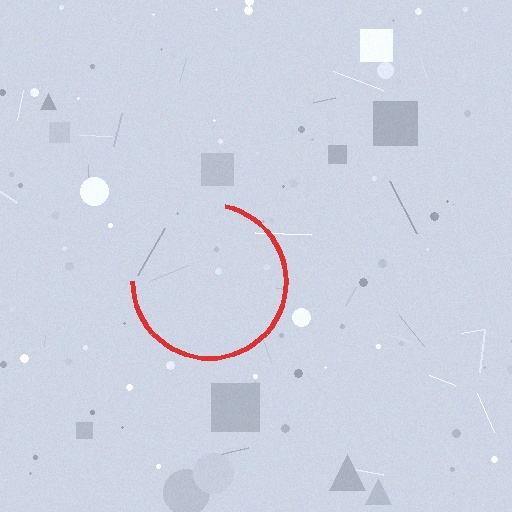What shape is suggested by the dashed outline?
The dashed outline suggests a circle.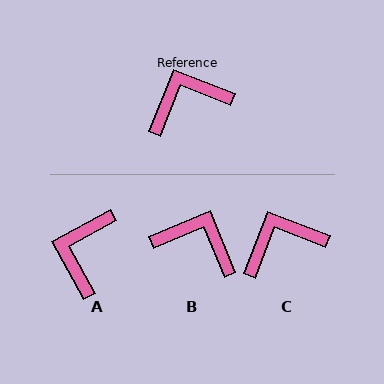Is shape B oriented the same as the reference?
No, it is off by about 46 degrees.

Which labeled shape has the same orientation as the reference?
C.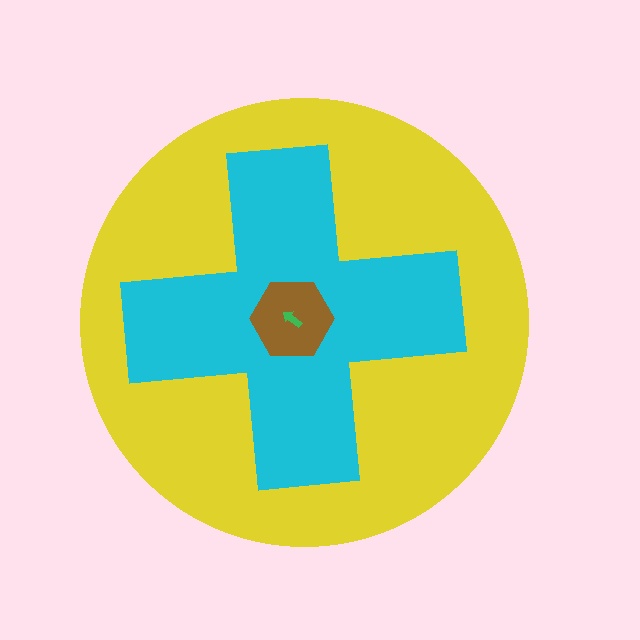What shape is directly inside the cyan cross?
The brown hexagon.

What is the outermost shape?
The yellow circle.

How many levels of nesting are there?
4.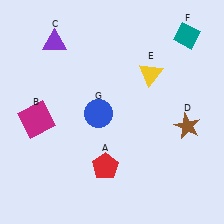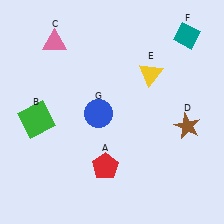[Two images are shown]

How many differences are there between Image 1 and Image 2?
There are 2 differences between the two images.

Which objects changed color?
B changed from magenta to green. C changed from purple to pink.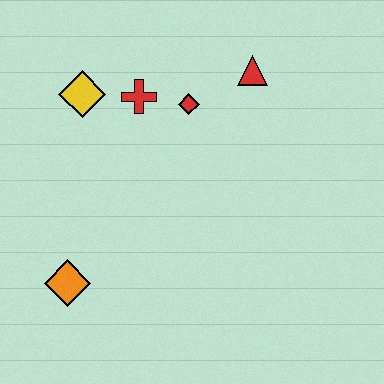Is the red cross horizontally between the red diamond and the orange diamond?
Yes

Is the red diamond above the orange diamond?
Yes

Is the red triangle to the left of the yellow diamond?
No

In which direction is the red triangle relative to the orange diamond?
The red triangle is above the orange diamond.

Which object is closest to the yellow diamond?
The red cross is closest to the yellow diamond.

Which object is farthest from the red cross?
The orange diamond is farthest from the red cross.